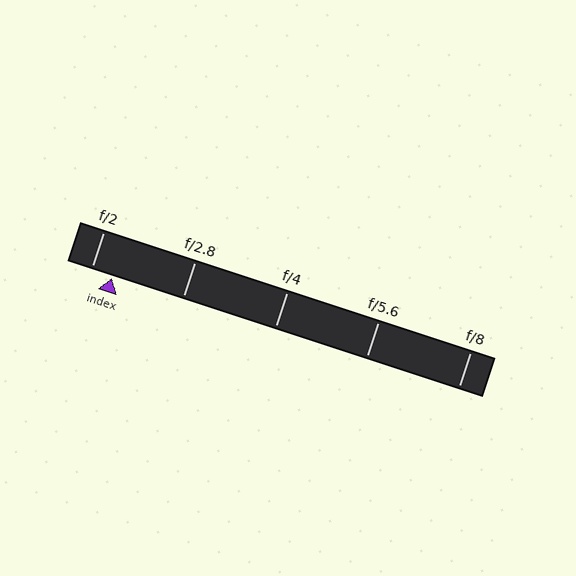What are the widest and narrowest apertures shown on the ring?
The widest aperture shown is f/2 and the narrowest is f/8.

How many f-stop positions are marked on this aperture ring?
There are 5 f-stop positions marked.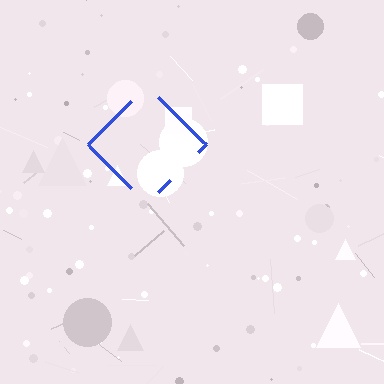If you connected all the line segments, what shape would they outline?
They would outline a diamond.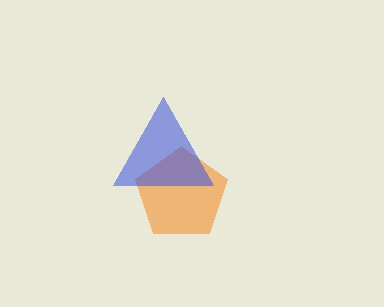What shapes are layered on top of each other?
The layered shapes are: an orange pentagon, a blue triangle.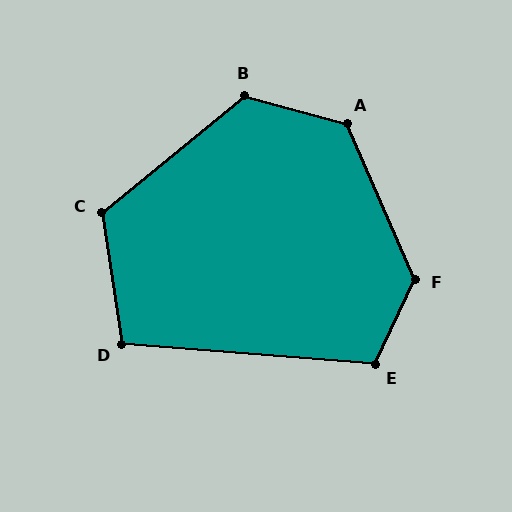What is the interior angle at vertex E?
Approximately 111 degrees (obtuse).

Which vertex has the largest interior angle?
F, at approximately 131 degrees.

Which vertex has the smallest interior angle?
D, at approximately 103 degrees.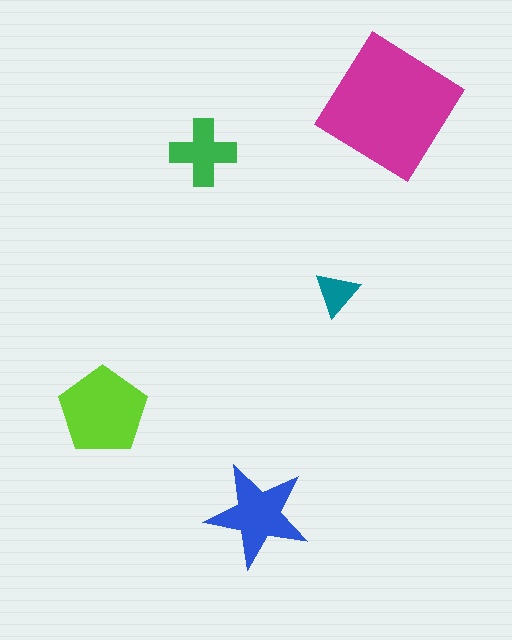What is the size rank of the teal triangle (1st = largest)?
5th.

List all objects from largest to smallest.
The magenta diamond, the lime pentagon, the blue star, the green cross, the teal triangle.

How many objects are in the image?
There are 5 objects in the image.